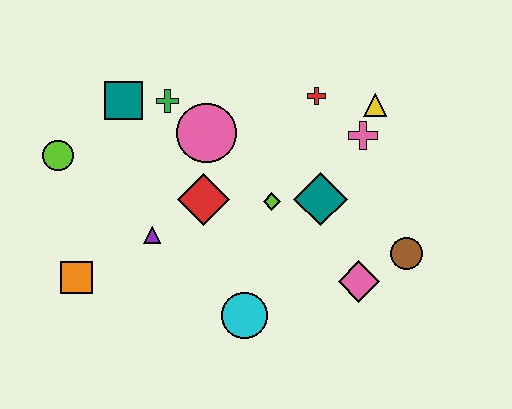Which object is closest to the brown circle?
The pink diamond is closest to the brown circle.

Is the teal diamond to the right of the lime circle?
Yes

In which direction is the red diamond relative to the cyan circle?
The red diamond is above the cyan circle.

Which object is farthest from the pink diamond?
The lime circle is farthest from the pink diamond.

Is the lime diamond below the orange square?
No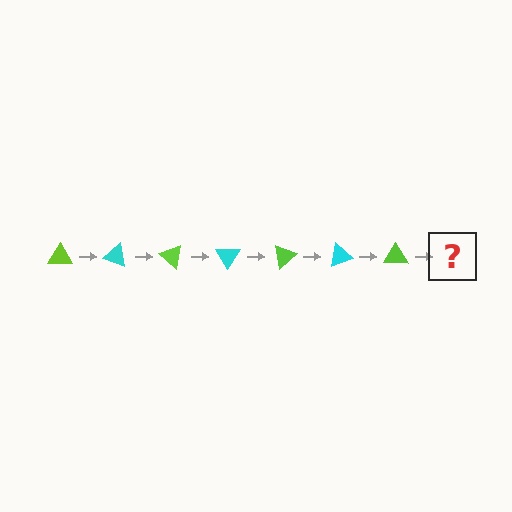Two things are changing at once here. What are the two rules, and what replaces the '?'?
The two rules are that it rotates 20 degrees each step and the color cycles through lime and cyan. The '?' should be a cyan triangle, rotated 140 degrees from the start.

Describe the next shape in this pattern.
It should be a cyan triangle, rotated 140 degrees from the start.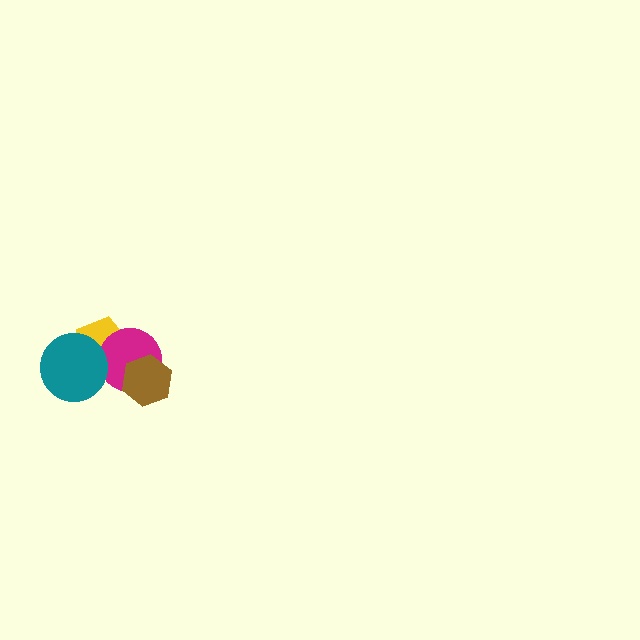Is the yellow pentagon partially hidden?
Yes, it is partially covered by another shape.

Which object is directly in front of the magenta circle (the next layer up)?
The brown hexagon is directly in front of the magenta circle.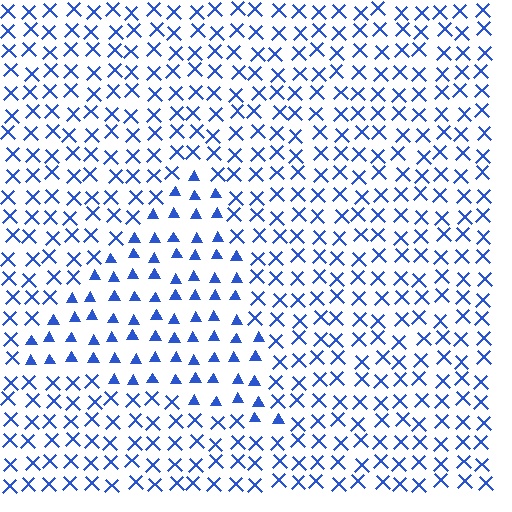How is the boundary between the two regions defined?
The boundary is defined by a change in element shape: triangles inside vs. X marks outside. All elements share the same color and spacing.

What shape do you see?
I see a triangle.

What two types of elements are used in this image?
The image uses triangles inside the triangle region and X marks outside it.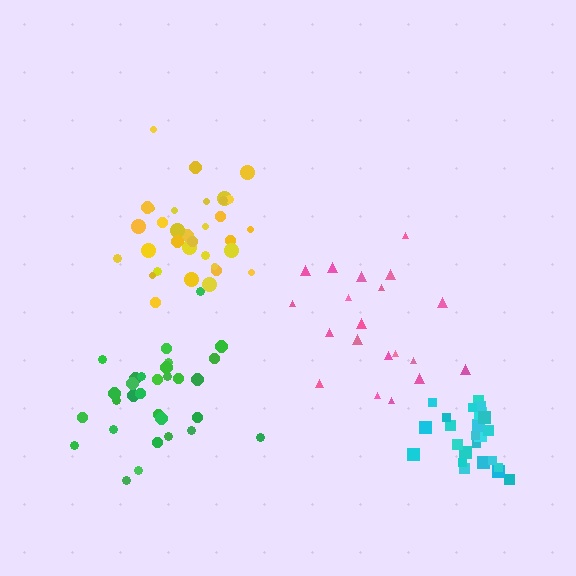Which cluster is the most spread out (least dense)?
Pink.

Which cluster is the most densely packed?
Cyan.